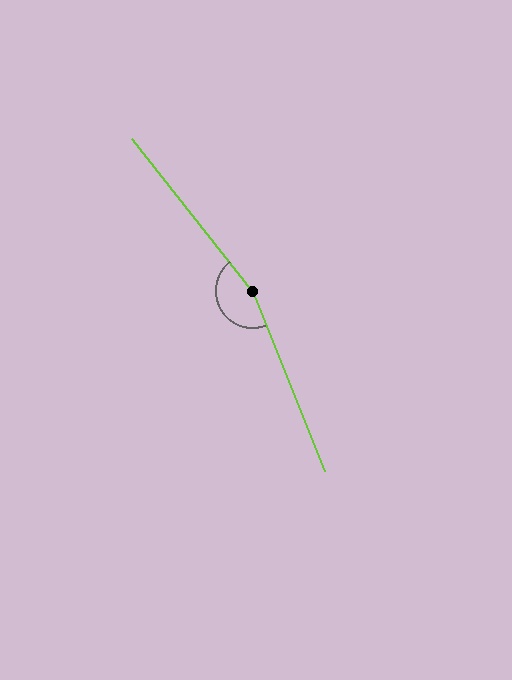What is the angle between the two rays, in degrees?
Approximately 163 degrees.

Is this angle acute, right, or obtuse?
It is obtuse.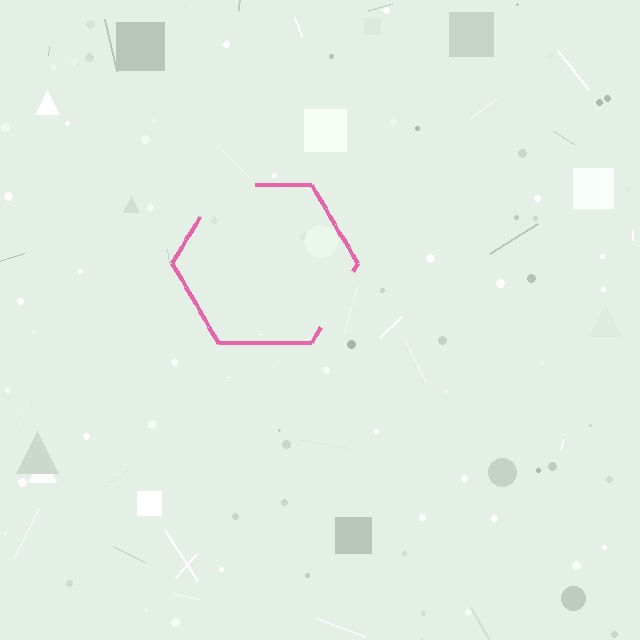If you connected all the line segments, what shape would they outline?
They would outline a hexagon.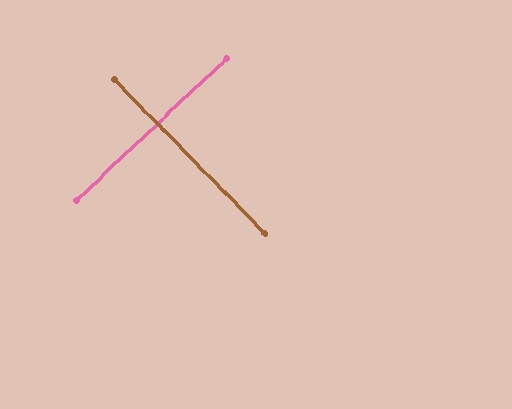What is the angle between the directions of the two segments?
Approximately 89 degrees.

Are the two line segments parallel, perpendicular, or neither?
Perpendicular — they meet at approximately 89°.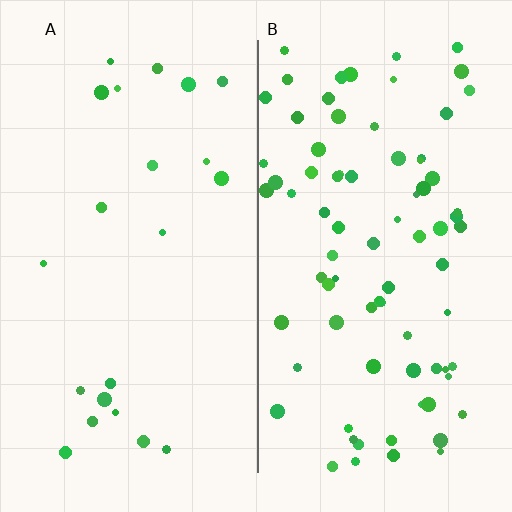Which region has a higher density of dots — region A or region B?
B (the right).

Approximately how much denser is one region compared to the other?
Approximately 3.7× — region B over region A.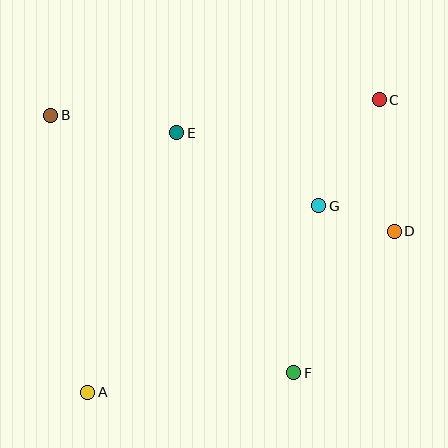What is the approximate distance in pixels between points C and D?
The distance between C and D is approximately 132 pixels.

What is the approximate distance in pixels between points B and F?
The distance between B and F is approximately 354 pixels.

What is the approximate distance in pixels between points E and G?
The distance between E and G is approximately 160 pixels.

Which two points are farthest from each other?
Points A and C are farthest from each other.